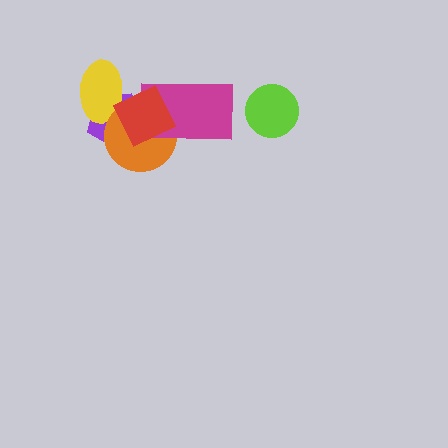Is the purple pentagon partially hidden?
Yes, it is partially covered by another shape.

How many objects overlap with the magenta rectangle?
2 objects overlap with the magenta rectangle.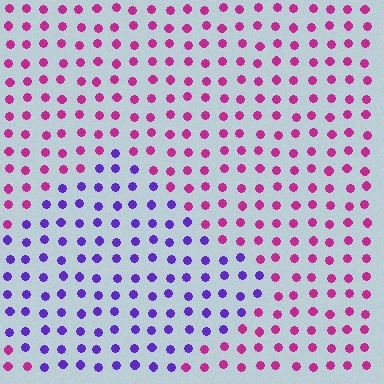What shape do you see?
I see a diamond.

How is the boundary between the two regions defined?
The boundary is defined purely by a slight shift in hue (about 57 degrees). Spacing, size, and orientation are identical on both sides.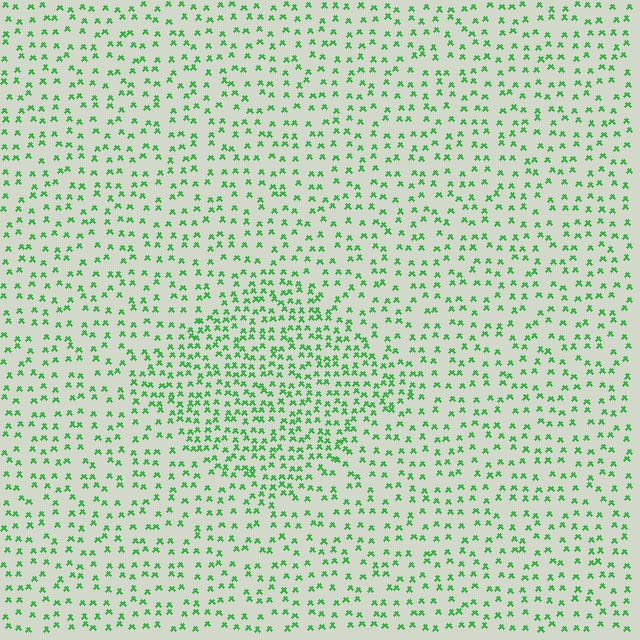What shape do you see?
I see a diamond.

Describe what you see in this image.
The image contains small green elements arranged at two different densities. A diamond-shaped region is visible where the elements are more densely packed than the surrounding area.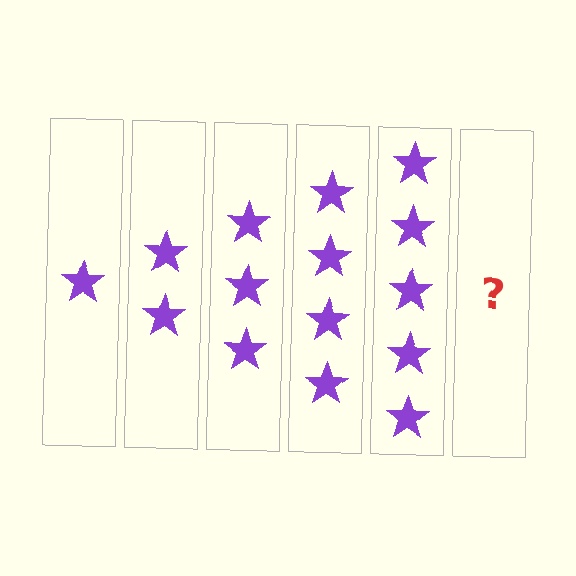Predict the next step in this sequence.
The next step is 6 stars.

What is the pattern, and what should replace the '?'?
The pattern is that each step adds one more star. The '?' should be 6 stars.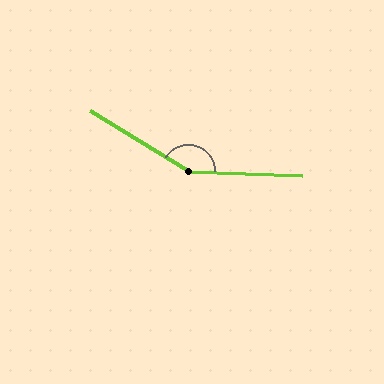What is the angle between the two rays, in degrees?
Approximately 151 degrees.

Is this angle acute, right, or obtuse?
It is obtuse.